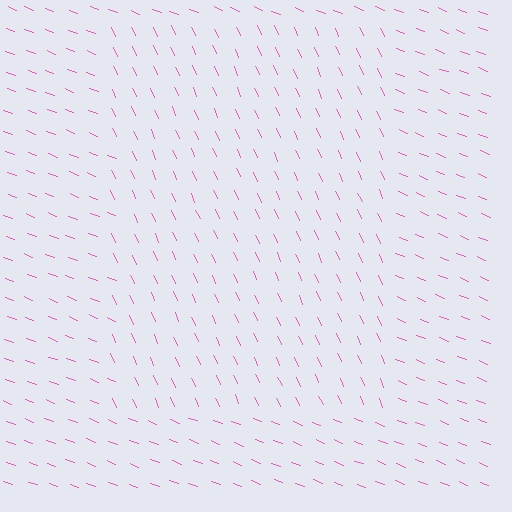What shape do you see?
I see a rectangle.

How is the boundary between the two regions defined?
The boundary is defined purely by a change in line orientation (approximately 45 degrees difference). All lines are the same color and thickness.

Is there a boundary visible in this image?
Yes, there is a texture boundary formed by a change in line orientation.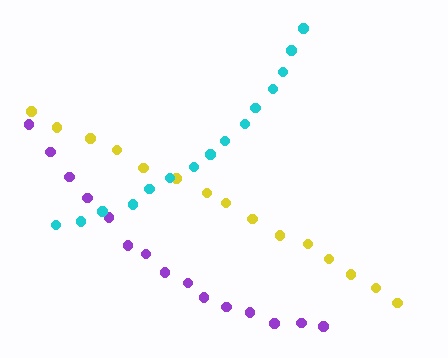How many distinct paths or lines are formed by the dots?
There are 3 distinct paths.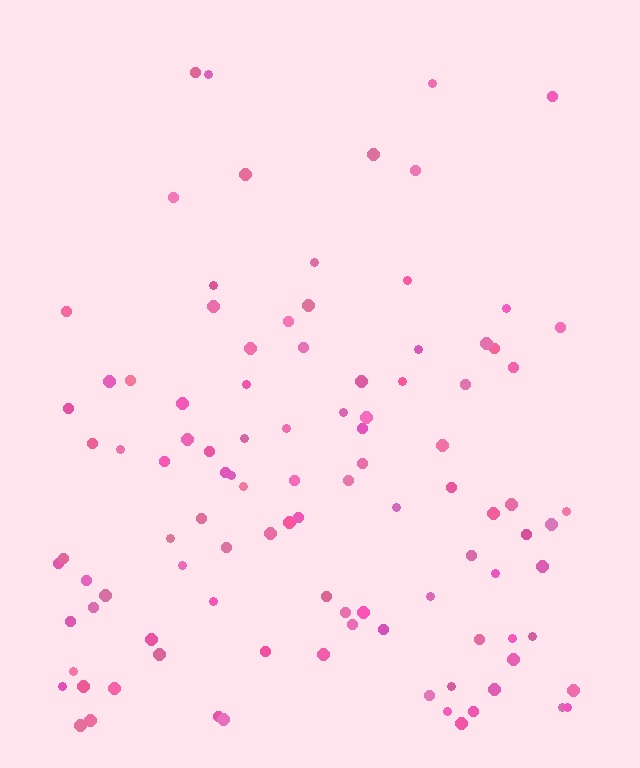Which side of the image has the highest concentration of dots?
The bottom.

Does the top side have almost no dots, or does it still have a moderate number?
Still a moderate number, just noticeably fewer than the bottom.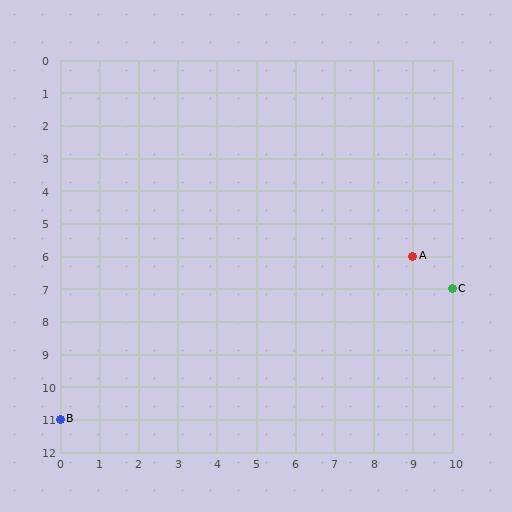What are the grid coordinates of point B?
Point B is at grid coordinates (0, 11).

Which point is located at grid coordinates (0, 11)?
Point B is at (0, 11).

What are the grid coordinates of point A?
Point A is at grid coordinates (9, 6).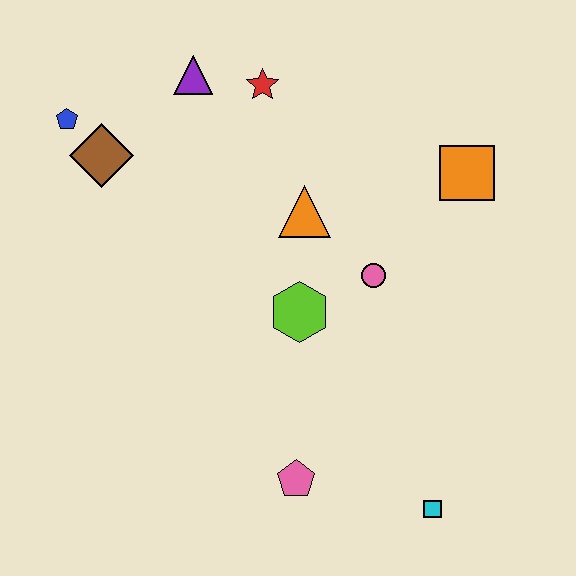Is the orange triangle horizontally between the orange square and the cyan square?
No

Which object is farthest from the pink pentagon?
The blue pentagon is farthest from the pink pentagon.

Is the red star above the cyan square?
Yes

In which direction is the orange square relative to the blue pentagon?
The orange square is to the right of the blue pentagon.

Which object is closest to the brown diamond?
The blue pentagon is closest to the brown diamond.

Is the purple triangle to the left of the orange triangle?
Yes